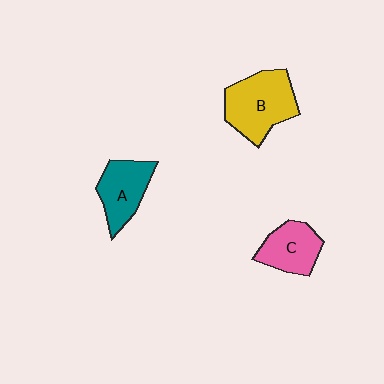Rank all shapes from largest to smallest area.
From largest to smallest: B (yellow), A (teal), C (pink).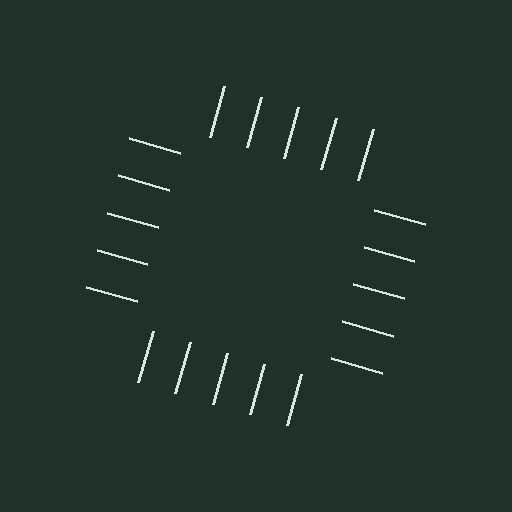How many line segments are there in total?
20 — 5 along each of the 4 edges.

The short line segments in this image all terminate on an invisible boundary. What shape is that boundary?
An illusory square — the line segments terminate on its edges but no continuous stroke is drawn.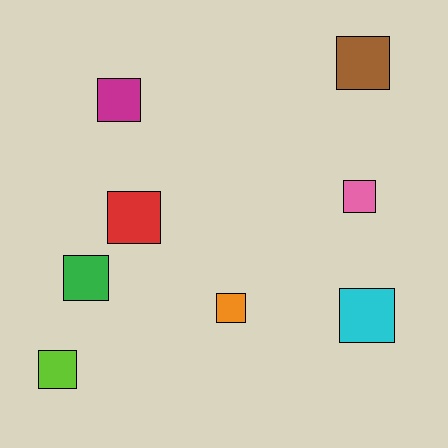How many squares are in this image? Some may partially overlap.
There are 8 squares.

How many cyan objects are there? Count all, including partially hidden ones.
There is 1 cyan object.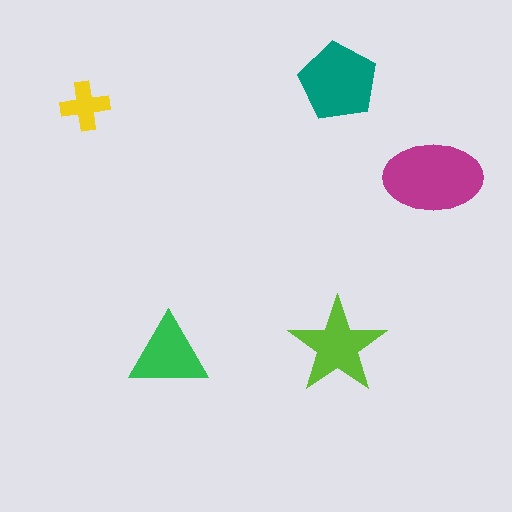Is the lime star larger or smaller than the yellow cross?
Larger.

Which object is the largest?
The magenta ellipse.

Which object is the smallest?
The yellow cross.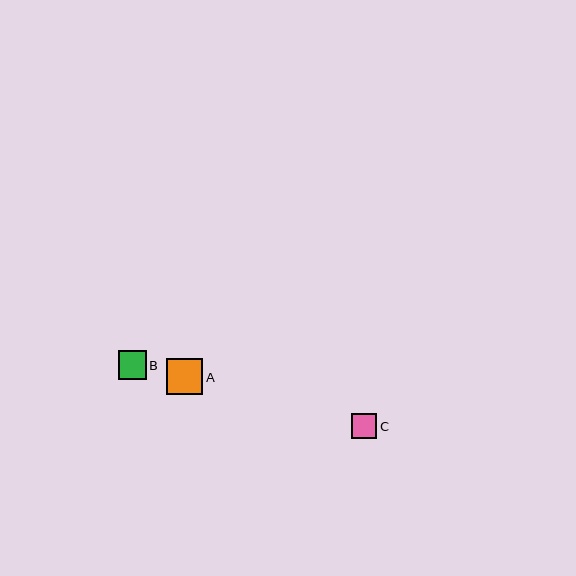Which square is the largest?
Square A is the largest with a size of approximately 36 pixels.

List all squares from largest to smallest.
From largest to smallest: A, B, C.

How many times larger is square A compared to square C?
Square A is approximately 1.4 times the size of square C.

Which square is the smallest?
Square C is the smallest with a size of approximately 26 pixels.